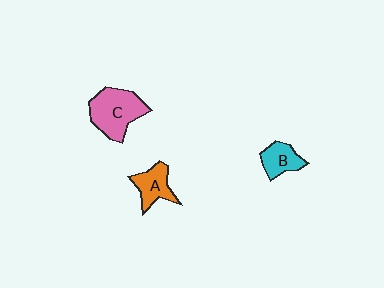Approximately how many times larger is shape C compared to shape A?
Approximately 1.7 times.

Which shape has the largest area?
Shape C (pink).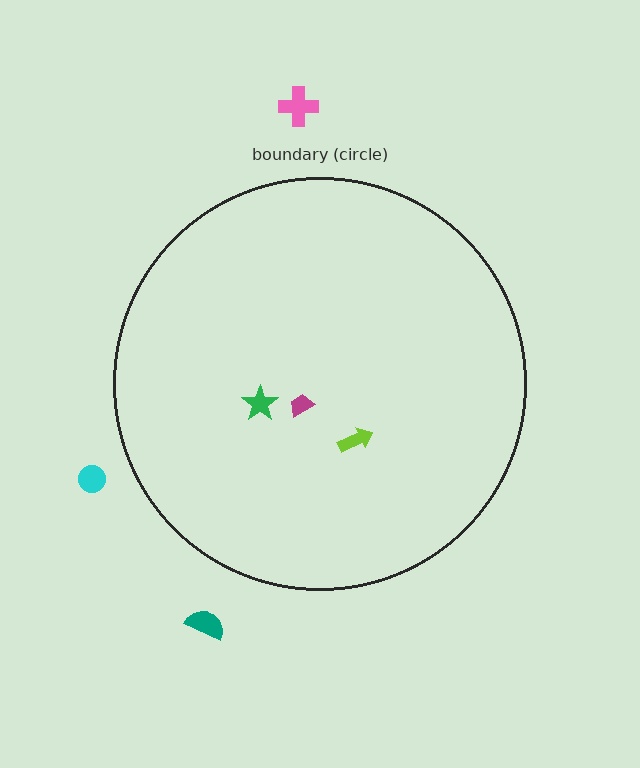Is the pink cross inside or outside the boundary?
Outside.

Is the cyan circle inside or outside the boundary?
Outside.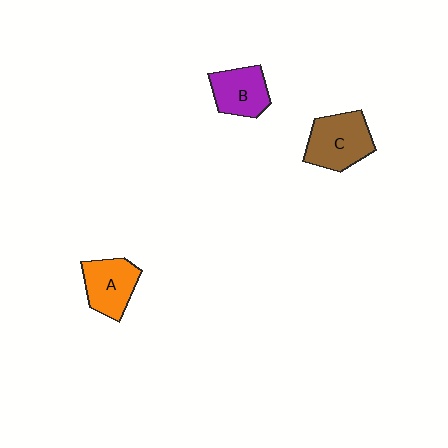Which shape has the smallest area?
Shape B (purple).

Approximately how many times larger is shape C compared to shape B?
Approximately 1.3 times.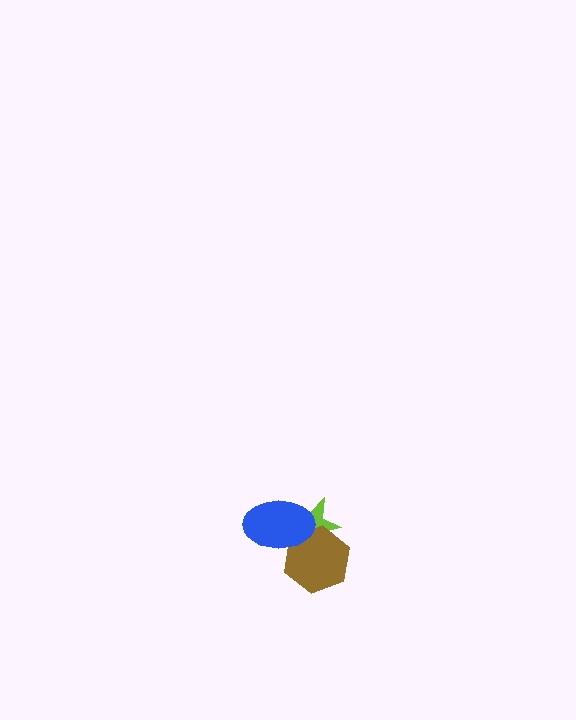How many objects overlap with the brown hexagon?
2 objects overlap with the brown hexagon.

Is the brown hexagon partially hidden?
Yes, it is partially covered by another shape.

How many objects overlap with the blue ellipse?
2 objects overlap with the blue ellipse.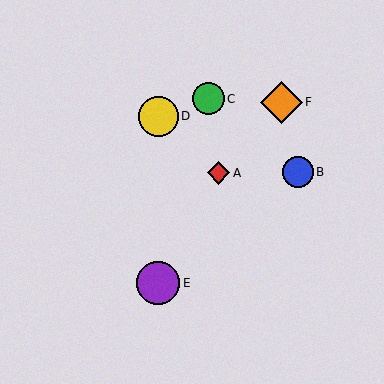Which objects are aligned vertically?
Objects D, E are aligned vertically.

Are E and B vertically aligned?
No, E is at x≈158 and B is at x≈298.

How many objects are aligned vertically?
2 objects (D, E) are aligned vertically.